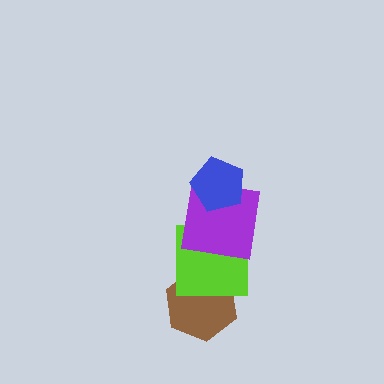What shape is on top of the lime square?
The purple square is on top of the lime square.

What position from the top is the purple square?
The purple square is 2nd from the top.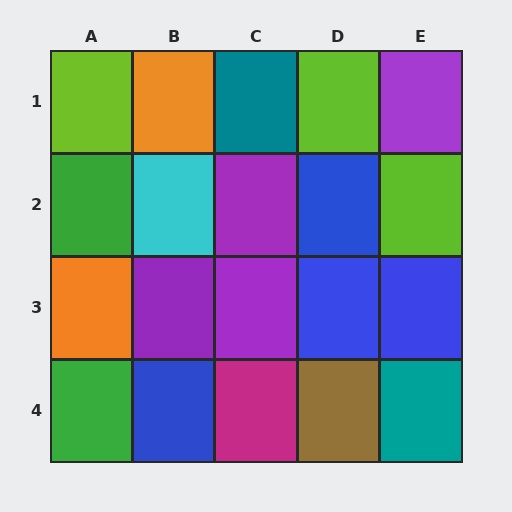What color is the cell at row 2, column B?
Cyan.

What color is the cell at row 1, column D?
Lime.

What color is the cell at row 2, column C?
Purple.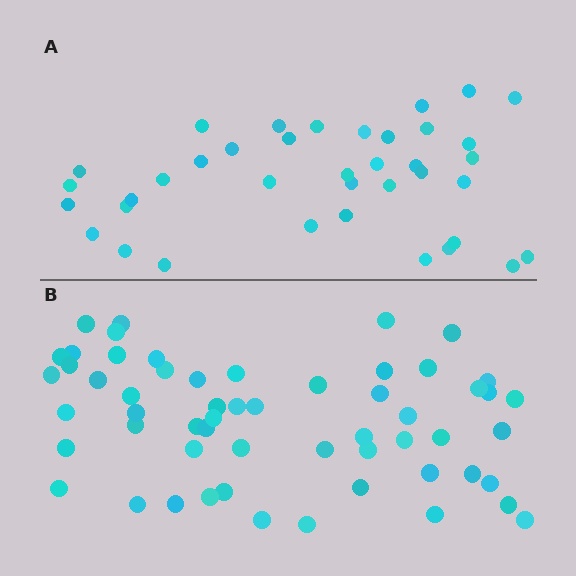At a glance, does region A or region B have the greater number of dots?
Region B (the bottom region) has more dots.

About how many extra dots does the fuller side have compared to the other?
Region B has approximately 20 more dots than region A.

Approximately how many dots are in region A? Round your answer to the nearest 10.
About 40 dots. (The exact count is 38, which rounds to 40.)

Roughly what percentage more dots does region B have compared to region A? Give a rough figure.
About 50% more.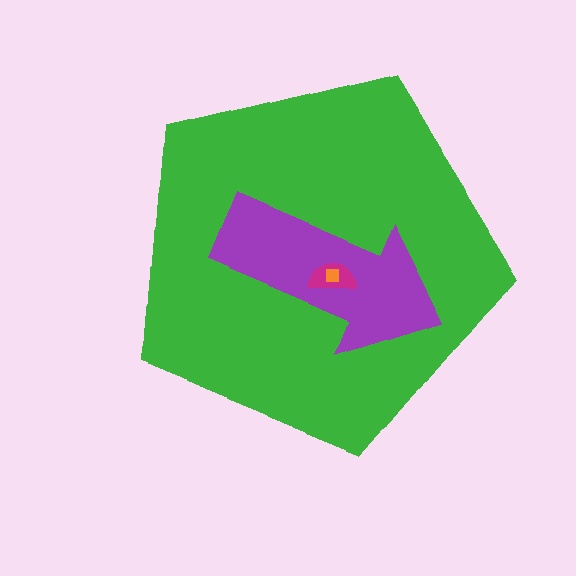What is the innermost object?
The orange square.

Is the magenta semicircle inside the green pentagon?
Yes.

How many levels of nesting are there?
4.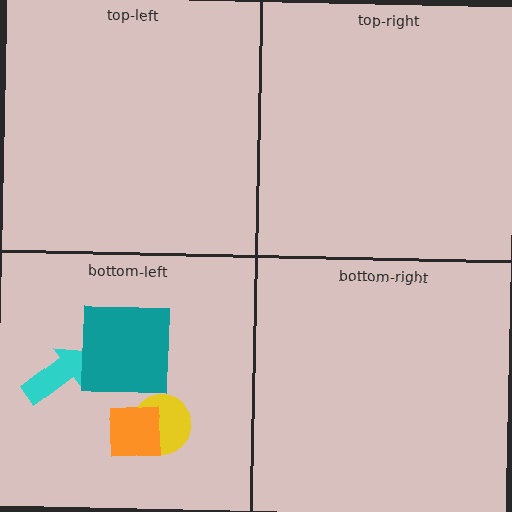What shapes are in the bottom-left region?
The yellow circle, the cyan arrow, the orange square, the teal square.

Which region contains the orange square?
The bottom-left region.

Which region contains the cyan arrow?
The bottom-left region.